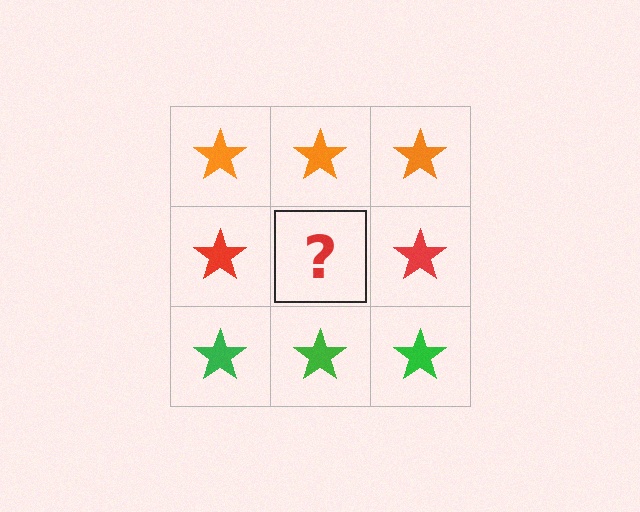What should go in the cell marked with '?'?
The missing cell should contain a red star.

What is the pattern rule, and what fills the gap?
The rule is that each row has a consistent color. The gap should be filled with a red star.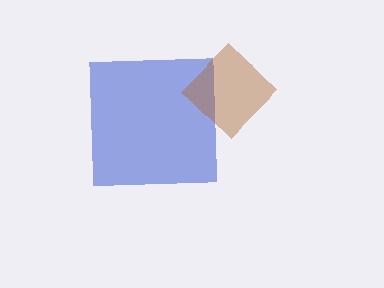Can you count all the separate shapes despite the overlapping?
Yes, there are 2 separate shapes.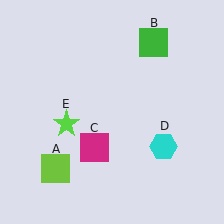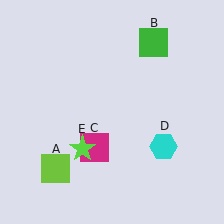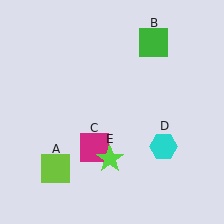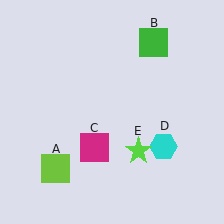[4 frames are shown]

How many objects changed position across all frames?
1 object changed position: lime star (object E).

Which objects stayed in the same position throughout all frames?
Lime square (object A) and green square (object B) and magenta square (object C) and cyan hexagon (object D) remained stationary.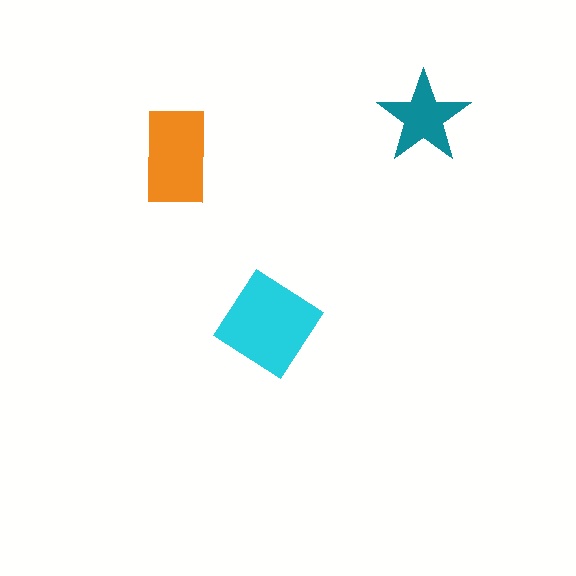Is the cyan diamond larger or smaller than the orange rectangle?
Larger.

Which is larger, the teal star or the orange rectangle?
The orange rectangle.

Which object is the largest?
The cyan diamond.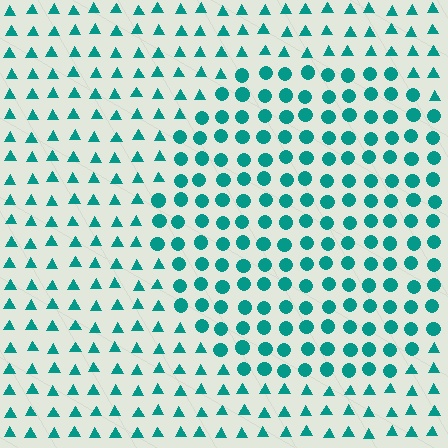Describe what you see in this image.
The image is filled with small teal elements arranged in a uniform grid. A circle-shaped region contains circles, while the surrounding area contains triangles. The boundary is defined purely by the change in element shape.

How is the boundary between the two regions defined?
The boundary is defined by a change in element shape: circles inside vs. triangles outside. All elements share the same color and spacing.